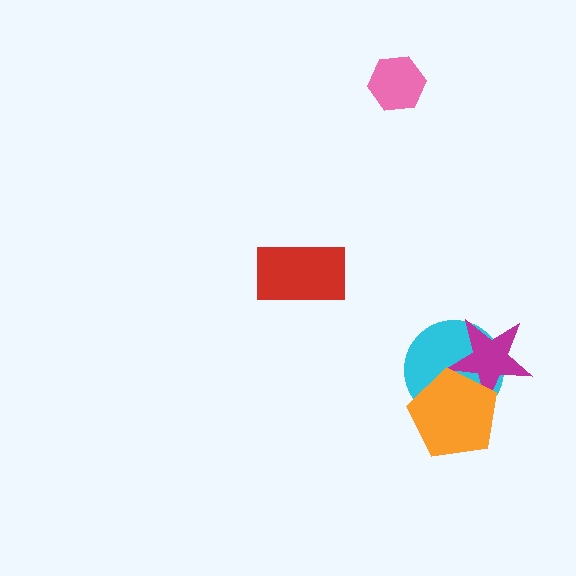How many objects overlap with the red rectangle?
0 objects overlap with the red rectangle.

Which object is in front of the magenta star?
The orange pentagon is in front of the magenta star.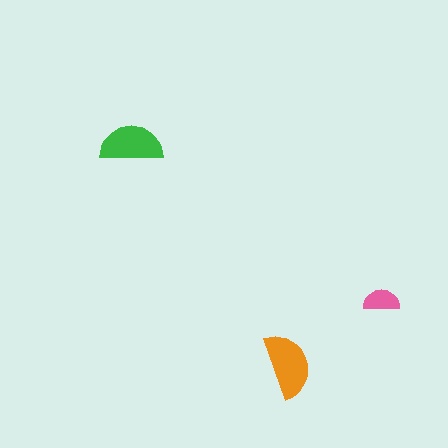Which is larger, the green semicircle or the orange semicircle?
The orange one.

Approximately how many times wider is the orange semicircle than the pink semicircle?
About 2 times wider.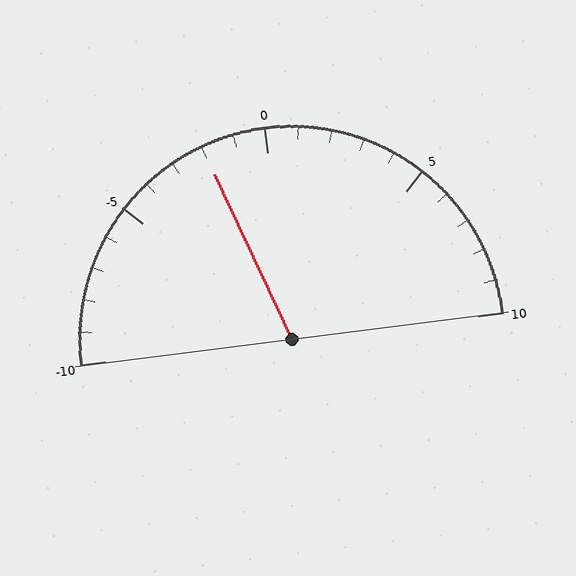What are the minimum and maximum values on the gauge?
The gauge ranges from -10 to 10.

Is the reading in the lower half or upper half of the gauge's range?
The reading is in the lower half of the range (-10 to 10).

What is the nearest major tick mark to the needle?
The nearest major tick mark is 0.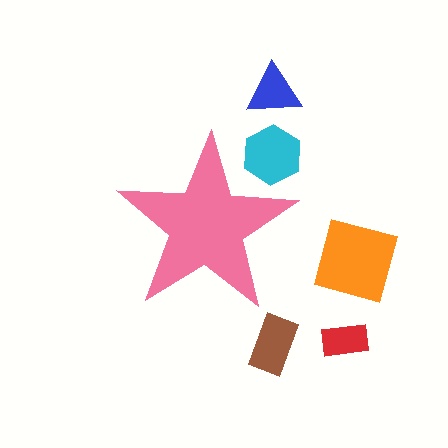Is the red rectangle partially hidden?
No, the red rectangle is fully visible.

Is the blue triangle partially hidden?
No, the blue triangle is fully visible.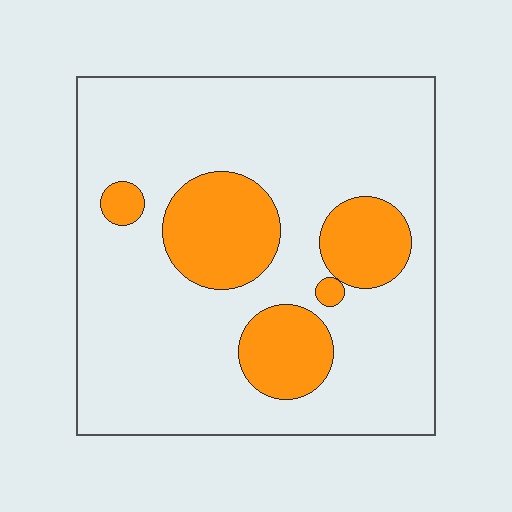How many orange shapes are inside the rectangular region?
5.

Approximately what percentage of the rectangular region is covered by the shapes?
Approximately 20%.